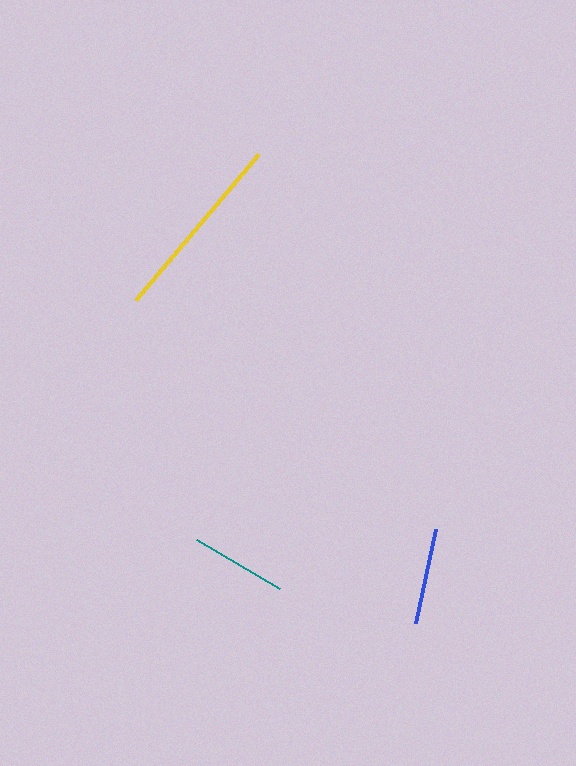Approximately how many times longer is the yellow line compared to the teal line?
The yellow line is approximately 2.0 times the length of the teal line.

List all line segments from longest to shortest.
From longest to shortest: yellow, teal, blue.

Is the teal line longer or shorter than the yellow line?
The yellow line is longer than the teal line.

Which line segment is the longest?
The yellow line is the longest at approximately 191 pixels.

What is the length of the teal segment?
The teal segment is approximately 97 pixels long.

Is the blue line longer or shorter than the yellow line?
The yellow line is longer than the blue line.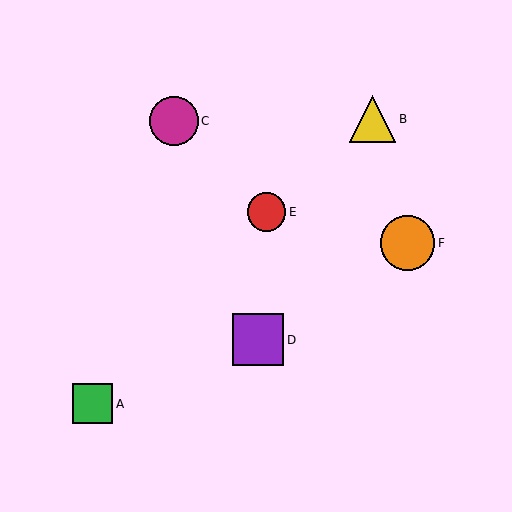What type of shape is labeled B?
Shape B is a yellow triangle.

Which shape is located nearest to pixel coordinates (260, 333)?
The purple square (labeled D) at (258, 340) is nearest to that location.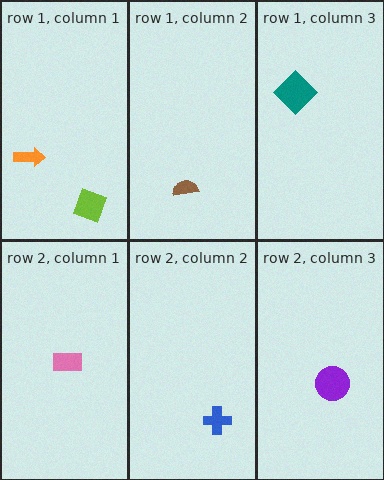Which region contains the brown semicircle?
The row 1, column 2 region.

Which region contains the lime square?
The row 1, column 1 region.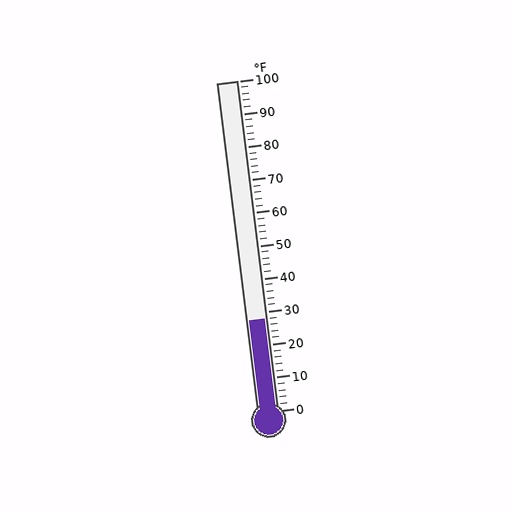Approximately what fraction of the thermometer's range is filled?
The thermometer is filled to approximately 30% of its range.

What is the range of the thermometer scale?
The thermometer scale ranges from 0°F to 100°F.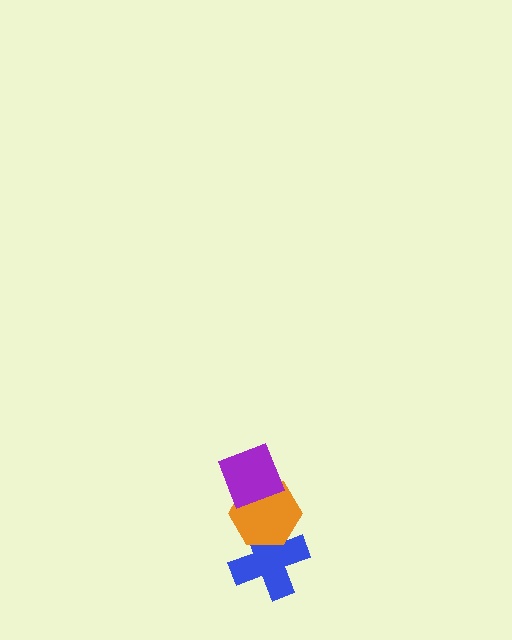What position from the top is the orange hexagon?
The orange hexagon is 2nd from the top.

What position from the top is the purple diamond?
The purple diamond is 1st from the top.